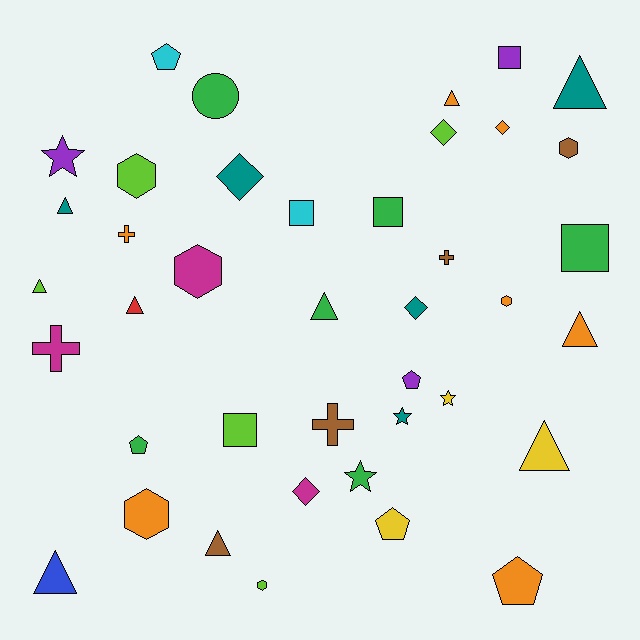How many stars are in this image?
There are 4 stars.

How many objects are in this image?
There are 40 objects.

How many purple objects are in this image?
There are 3 purple objects.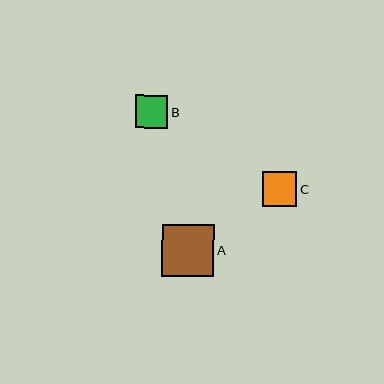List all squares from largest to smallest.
From largest to smallest: A, C, B.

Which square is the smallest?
Square B is the smallest with a size of approximately 33 pixels.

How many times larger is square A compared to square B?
Square A is approximately 1.6 times the size of square B.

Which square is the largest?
Square A is the largest with a size of approximately 52 pixels.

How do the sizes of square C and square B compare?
Square C and square B are approximately the same size.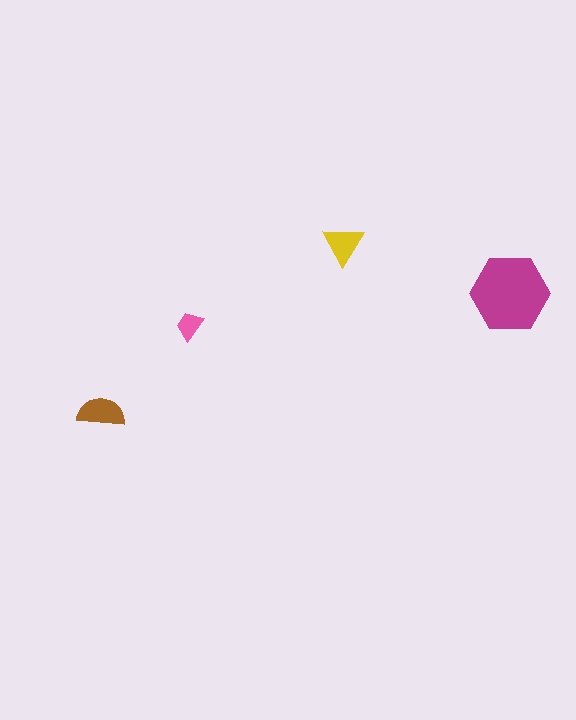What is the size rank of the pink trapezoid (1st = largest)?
4th.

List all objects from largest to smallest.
The magenta hexagon, the brown semicircle, the yellow triangle, the pink trapezoid.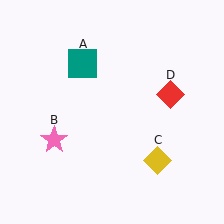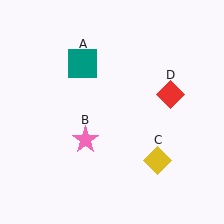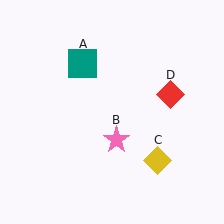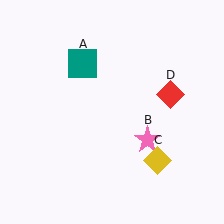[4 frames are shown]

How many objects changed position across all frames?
1 object changed position: pink star (object B).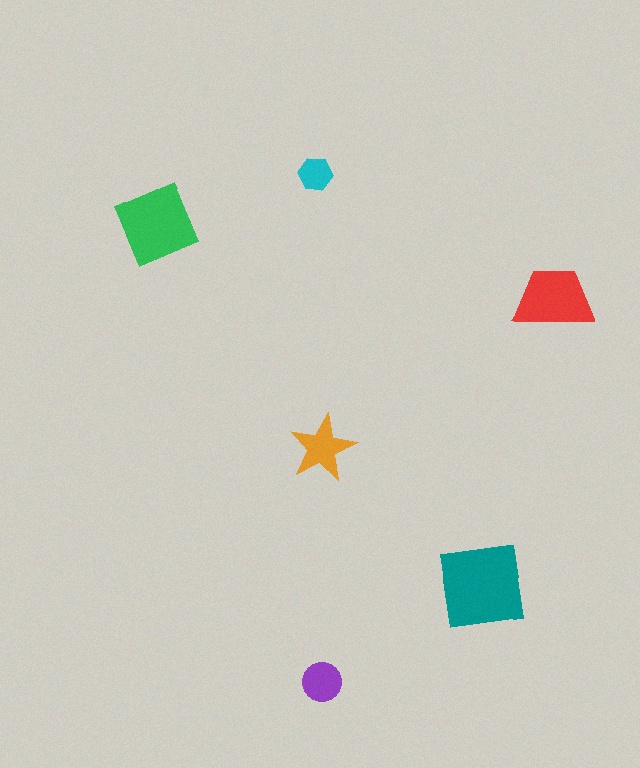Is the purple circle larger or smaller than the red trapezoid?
Smaller.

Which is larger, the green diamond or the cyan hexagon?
The green diamond.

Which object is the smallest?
The cyan hexagon.